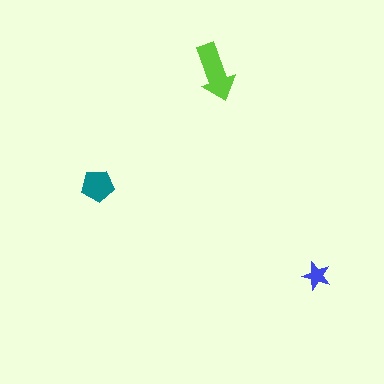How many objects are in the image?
There are 3 objects in the image.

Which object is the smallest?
The blue star.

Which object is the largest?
The lime arrow.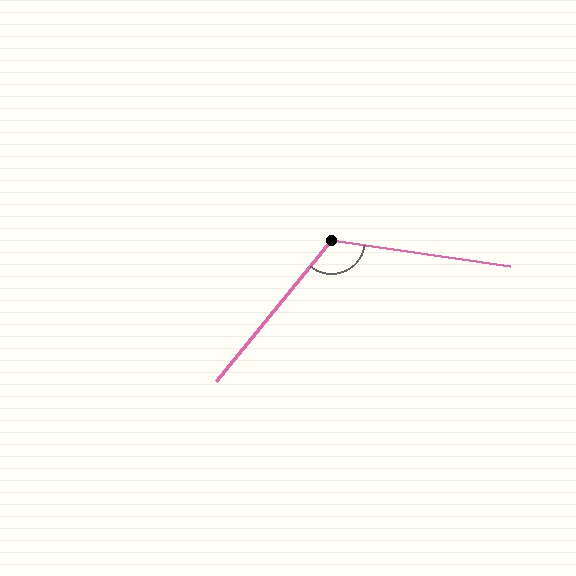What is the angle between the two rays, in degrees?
Approximately 121 degrees.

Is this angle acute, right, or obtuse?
It is obtuse.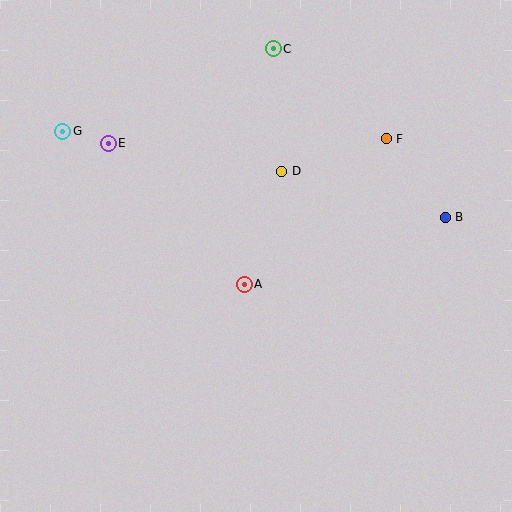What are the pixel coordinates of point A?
Point A is at (244, 284).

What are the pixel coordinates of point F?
Point F is at (386, 139).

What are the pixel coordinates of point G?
Point G is at (63, 131).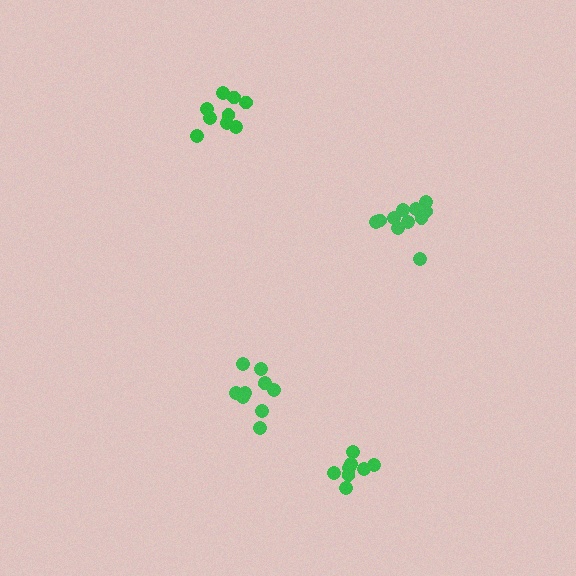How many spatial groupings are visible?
There are 4 spatial groupings.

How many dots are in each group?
Group 1: 10 dots, Group 2: 9 dots, Group 3: 11 dots, Group 4: 8 dots (38 total).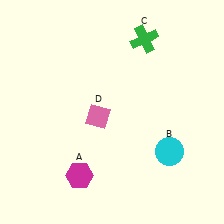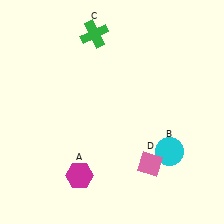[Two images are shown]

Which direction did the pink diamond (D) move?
The pink diamond (D) moved right.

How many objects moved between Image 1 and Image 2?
2 objects moved between the two images.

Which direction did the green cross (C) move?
The green cross (C) moved left.